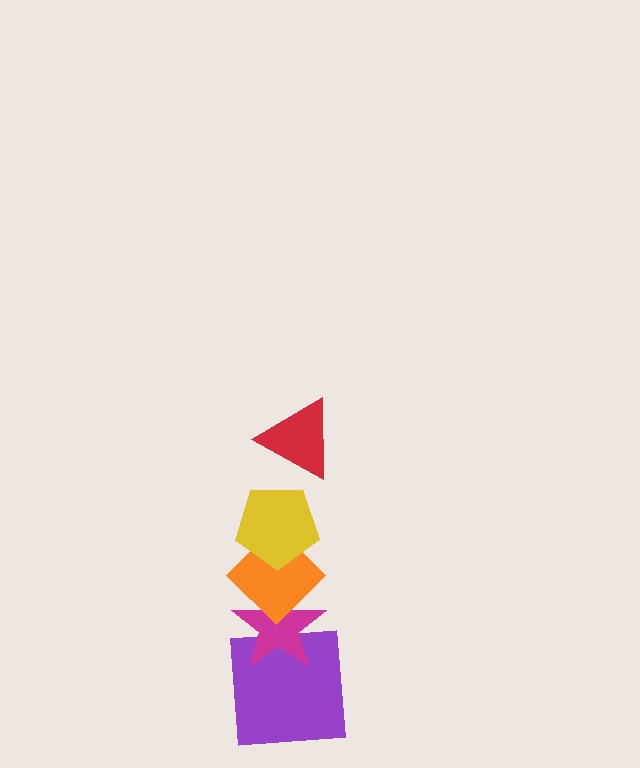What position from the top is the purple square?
The purple square is 5th from the top.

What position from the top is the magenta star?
The magenta star is 4th from the top.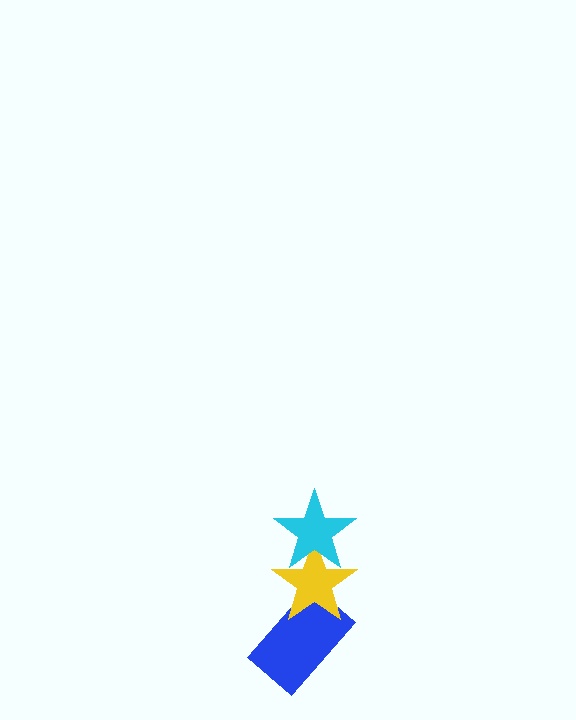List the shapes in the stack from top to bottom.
From top to bottom: the cyan star, the yellow star, the blue rectangle.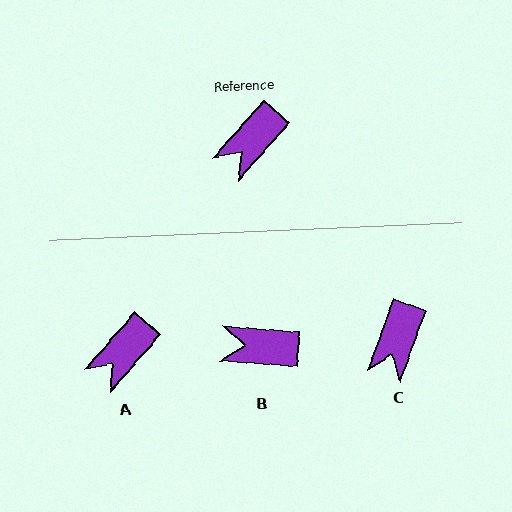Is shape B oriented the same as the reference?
No, it is off by about 53 degrees.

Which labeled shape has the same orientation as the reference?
A.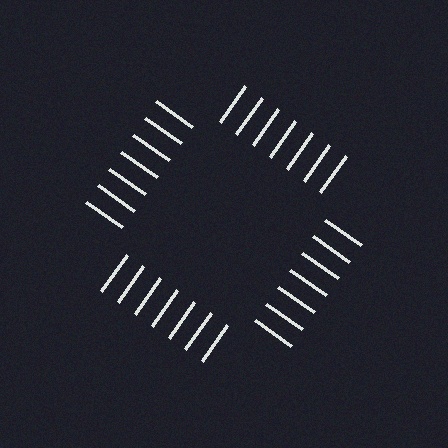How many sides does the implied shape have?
4 sides — the line-ends trace a square.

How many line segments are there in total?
28 — 7 along each of the 4 edges.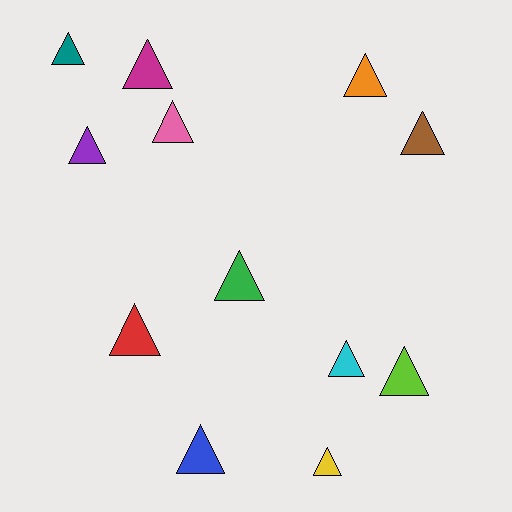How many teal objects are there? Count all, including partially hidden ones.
There is 1 teal object.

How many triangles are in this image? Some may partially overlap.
There are 12 triangles.